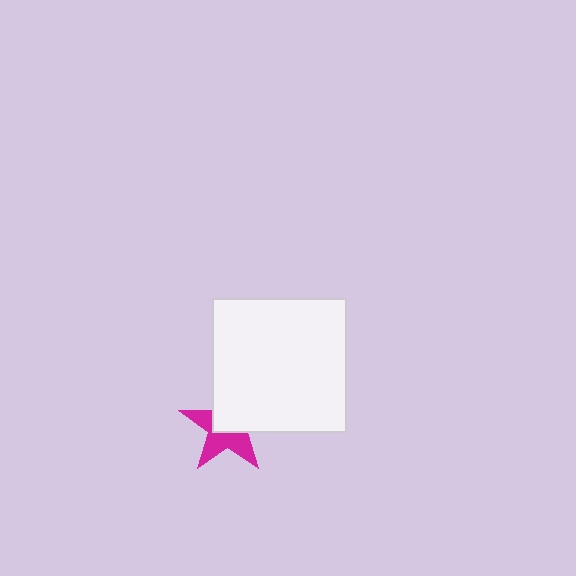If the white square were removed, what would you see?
You would see the complete magenta star.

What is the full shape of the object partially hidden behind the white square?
The partially hidden object is a magenta star.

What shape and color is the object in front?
The object in front is a white square.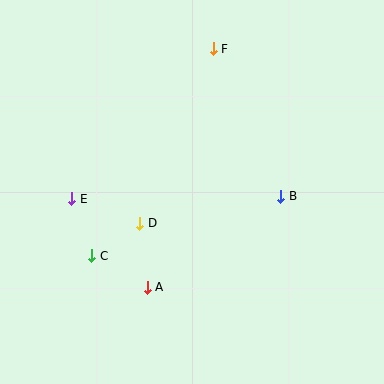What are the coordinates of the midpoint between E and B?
The midpoint between E and B is at (176, 197).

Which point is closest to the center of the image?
Point D at (140, 223) is closest to the center.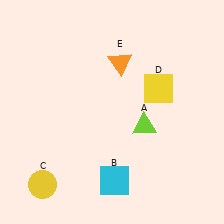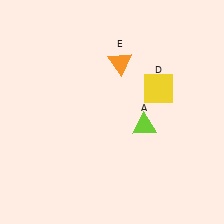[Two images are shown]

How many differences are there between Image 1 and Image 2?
There are 2 differences between the two images.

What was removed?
The cyan square (B), the yellow circle (C) were removed in Image 2.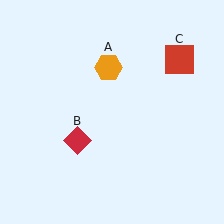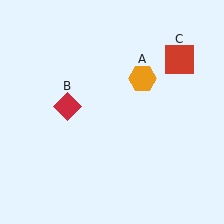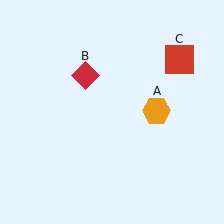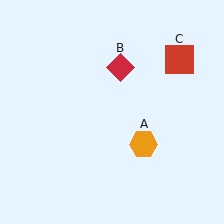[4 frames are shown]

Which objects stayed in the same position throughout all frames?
Red square (object C) remained stationary.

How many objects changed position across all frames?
2 objects changed position: orange hexagon (object A), red diamond (object B).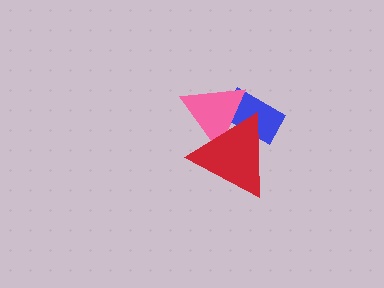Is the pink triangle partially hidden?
Yes, it is partially covered by another shape.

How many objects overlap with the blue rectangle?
2 objects overlap with the blue rectangle.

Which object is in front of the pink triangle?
The red triangle is in front of the pink triangle.